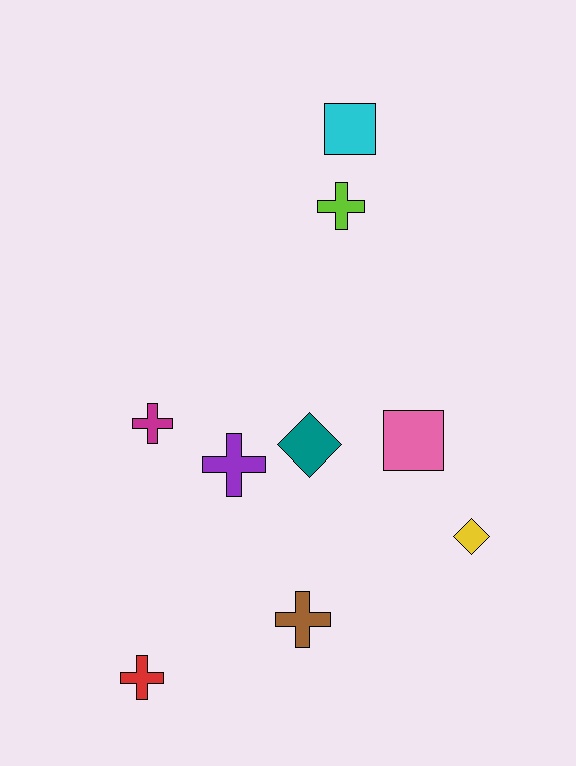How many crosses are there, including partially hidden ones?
There are 5 crosses.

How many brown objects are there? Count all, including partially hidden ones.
There is 1 brown object.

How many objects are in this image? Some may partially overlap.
There are 9 objects.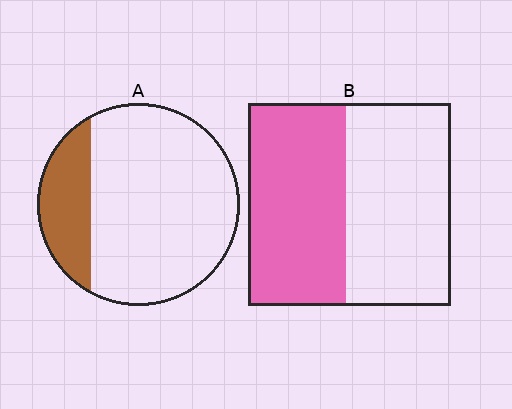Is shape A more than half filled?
No.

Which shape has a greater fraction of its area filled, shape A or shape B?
Shape B.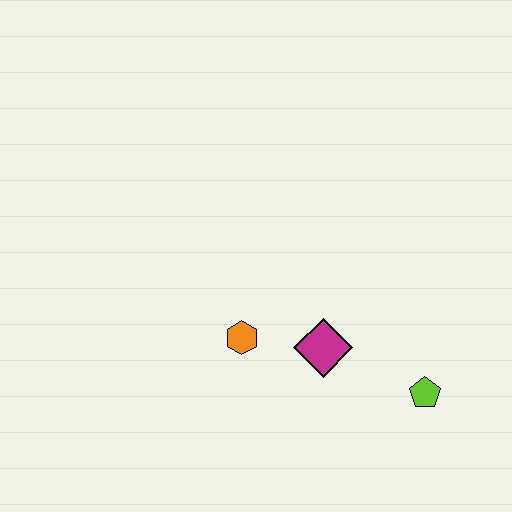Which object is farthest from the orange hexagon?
The lime pentagon is farthest from the orange hexagon.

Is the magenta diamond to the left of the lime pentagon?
Yes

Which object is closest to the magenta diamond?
The orange hexagon is closest to the magenta diamond.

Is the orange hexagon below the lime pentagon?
No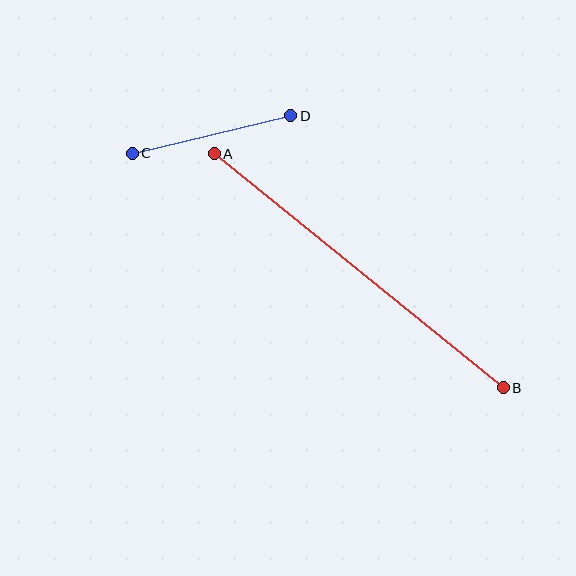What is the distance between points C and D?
The distance is approximately 163 pixels.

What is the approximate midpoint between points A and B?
The midpoint is at approximately (359, 271) pixels.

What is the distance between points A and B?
The distance is approximately 372 pixels.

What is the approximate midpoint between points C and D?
The midpoint is at approximately (211, 134) pixels.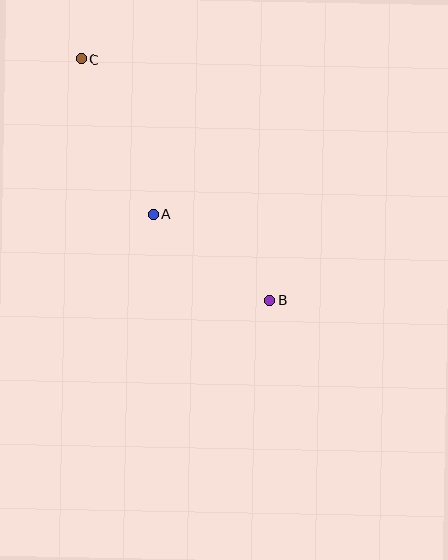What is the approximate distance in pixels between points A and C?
The distance between A and C is approximately 171 pixels.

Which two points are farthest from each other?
Points B and C are farthest from each other.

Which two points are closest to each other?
Points A and B are closest to each other.